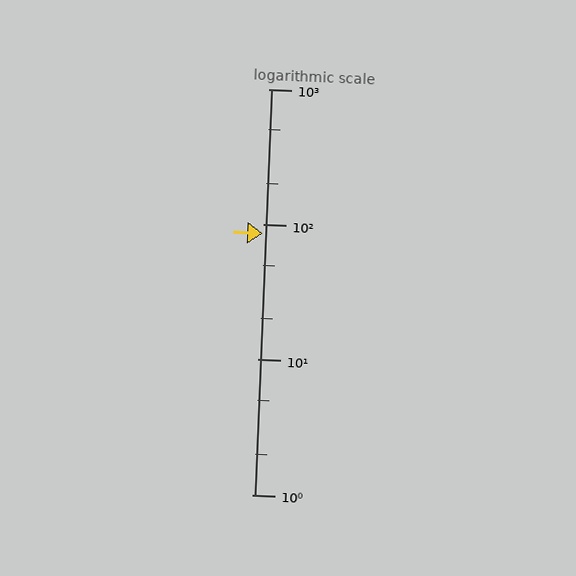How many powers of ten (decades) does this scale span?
The scale spans 3 decades, from 1 to 1000.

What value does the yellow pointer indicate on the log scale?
The pointer indicates approximately 85.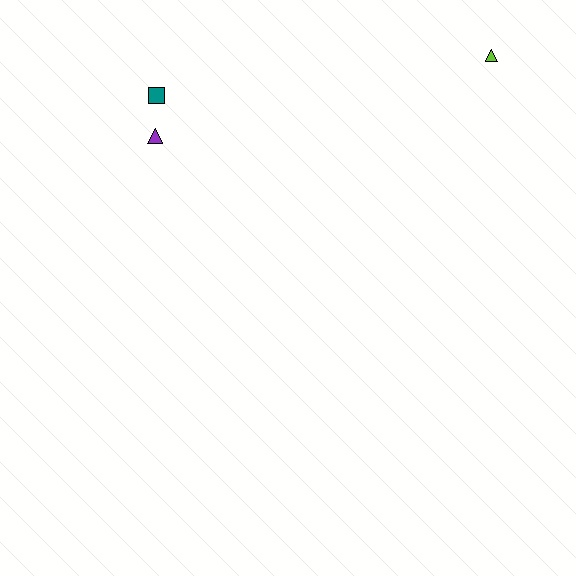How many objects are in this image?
There are 3 objects.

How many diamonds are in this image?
There are no diamonds.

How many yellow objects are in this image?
There are no yellow objects.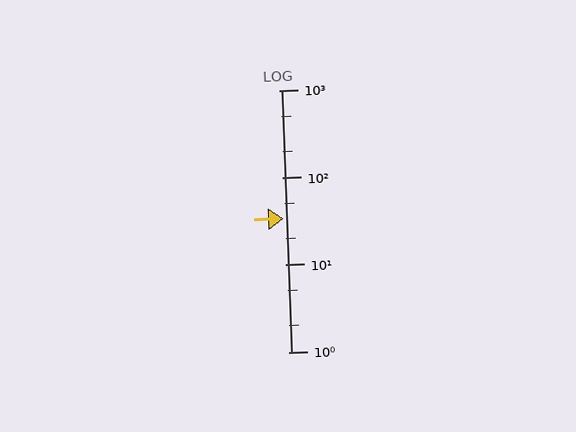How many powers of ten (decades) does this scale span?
The scale spans 3 decades, from 1 to 1000.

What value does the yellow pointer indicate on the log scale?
The pointer indicates approximately 34.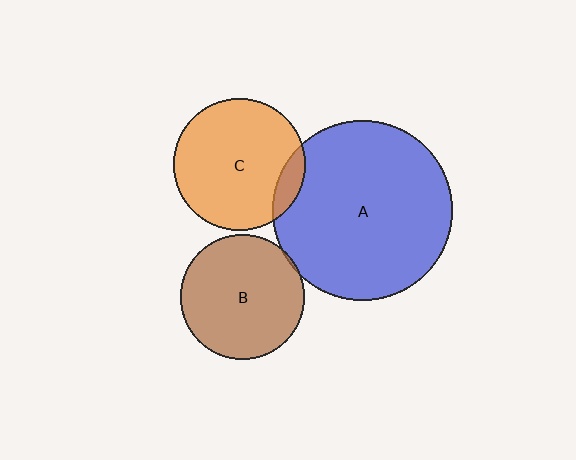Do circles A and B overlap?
Yes.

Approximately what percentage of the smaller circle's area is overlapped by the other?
Approximately 5%.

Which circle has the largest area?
Circle A (blue).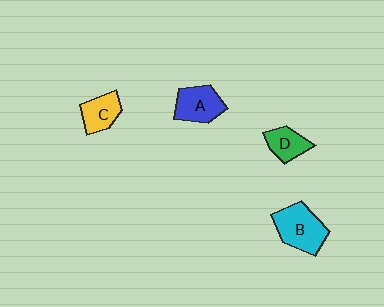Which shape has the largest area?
Shape B (cyan).